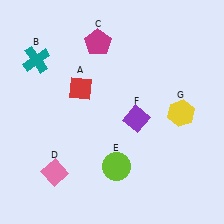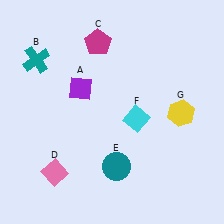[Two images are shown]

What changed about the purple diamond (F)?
In Image 1, F is purple. In Image 2, it changed to cyan.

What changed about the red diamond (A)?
In Image 1, A is red. In Image 2, it changed to purple.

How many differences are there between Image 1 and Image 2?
There are 3 differences between the two images.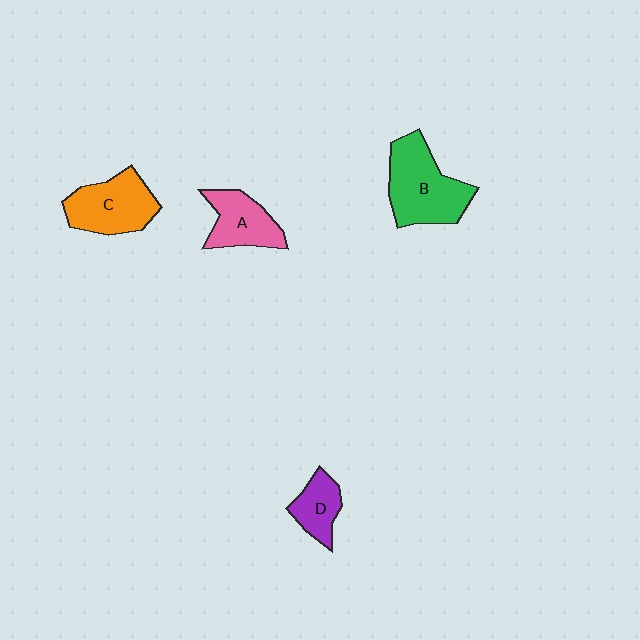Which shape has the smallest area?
Shape D (purple).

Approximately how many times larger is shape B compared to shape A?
Approximately 1.6 times.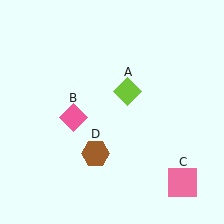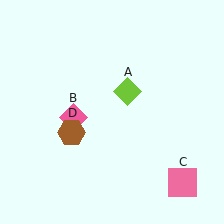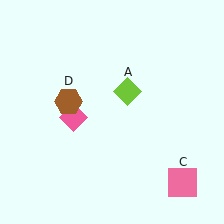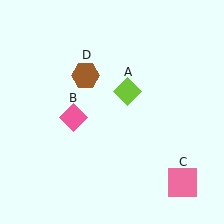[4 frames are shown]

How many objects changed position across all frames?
1 object changed position: brown hexagon (object D).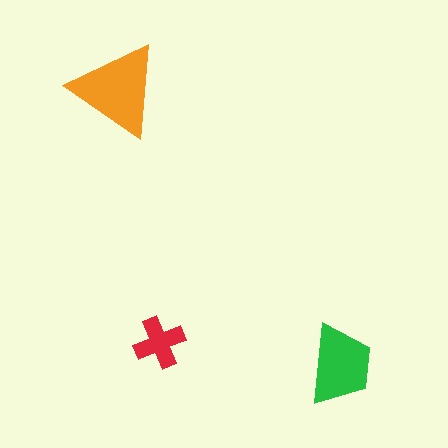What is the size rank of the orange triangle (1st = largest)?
1st.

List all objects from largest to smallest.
The orange triangle, the green trapezoid, the red cross.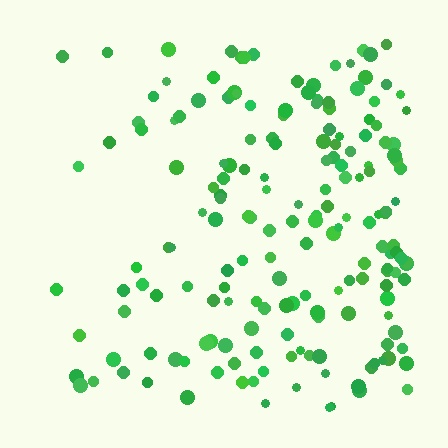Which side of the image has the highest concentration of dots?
The right.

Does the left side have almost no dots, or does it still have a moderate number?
Still a moderate number, just noticeably fewer than the right.